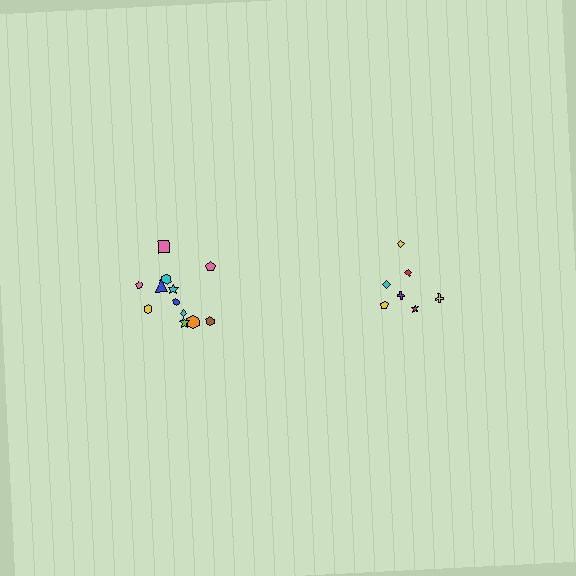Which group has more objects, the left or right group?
The left group.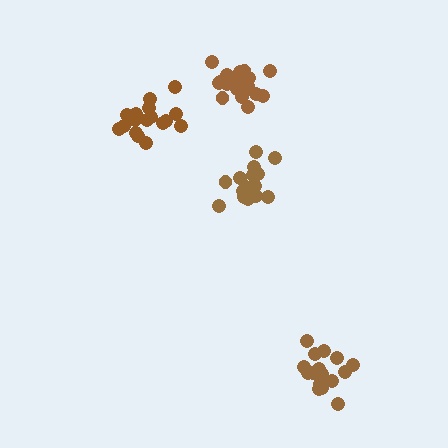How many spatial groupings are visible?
There are 4 spatial groupings.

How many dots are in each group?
Group 1: 17 dots, Group 2: 16 dots, Group 3: 16 dots, Group 4: 20 dots (69 total).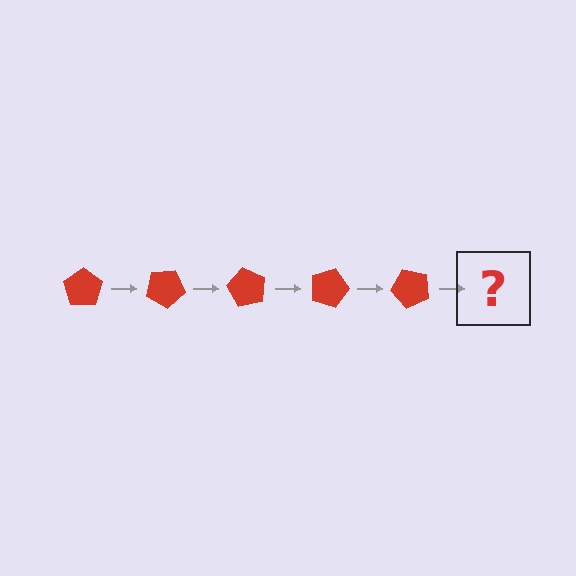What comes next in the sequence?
The next element should be a red pentagon rotated 150 degrees.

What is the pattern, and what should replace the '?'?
The pattern is that the pentagon rotates 30 degrees each step. The '?' should be a red pentagon rotated 150 degrees.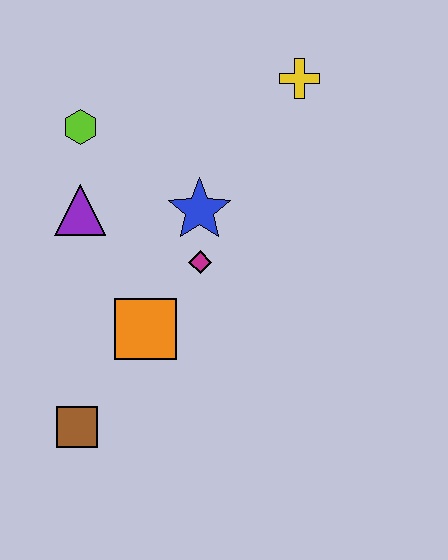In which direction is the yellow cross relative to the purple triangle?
The yellow cross is to the right of the purple triangle.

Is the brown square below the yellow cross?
Yes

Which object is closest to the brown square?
The orange square is closest to the brown square.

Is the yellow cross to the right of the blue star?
Yes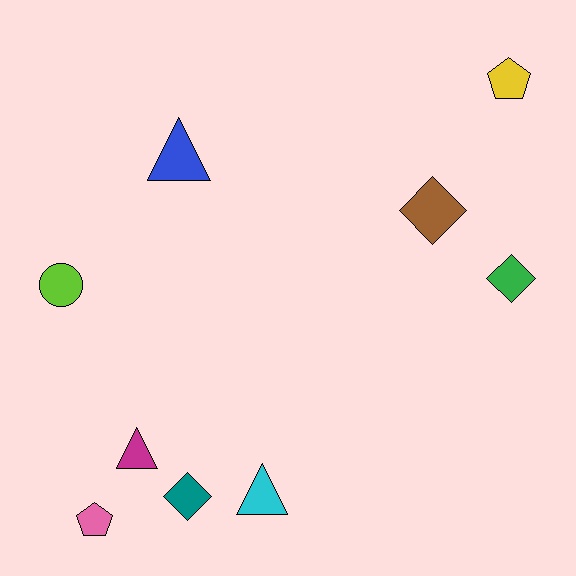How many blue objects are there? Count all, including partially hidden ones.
There is 1 blue object.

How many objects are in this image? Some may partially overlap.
There are 9 objects.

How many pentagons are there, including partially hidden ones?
There are 2 pentagons.